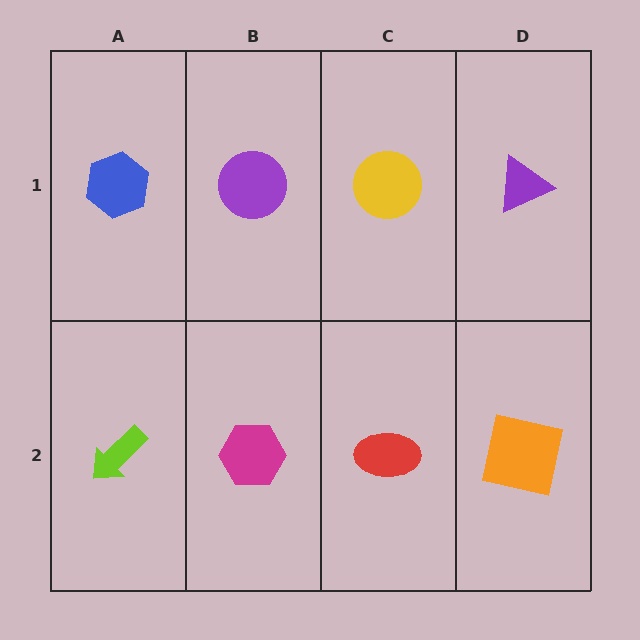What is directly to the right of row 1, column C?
A purple triangle.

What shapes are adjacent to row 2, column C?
A yellow circle (row 1, column C), a magenta hexagon (row 2, column B), an orange square (row 2, column D).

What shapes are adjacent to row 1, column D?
An orange square (row 2, column D), a yellow circle (row 1, column C).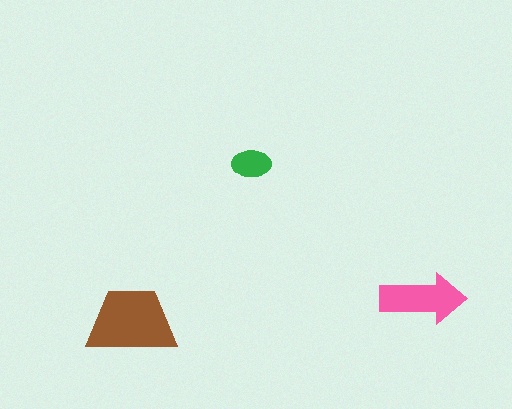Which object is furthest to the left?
The brown trapezoid is leftmost.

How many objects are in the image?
There are 3 objects in the image.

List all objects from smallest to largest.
The green ellipse, the pink arrow, the brown trapezoid.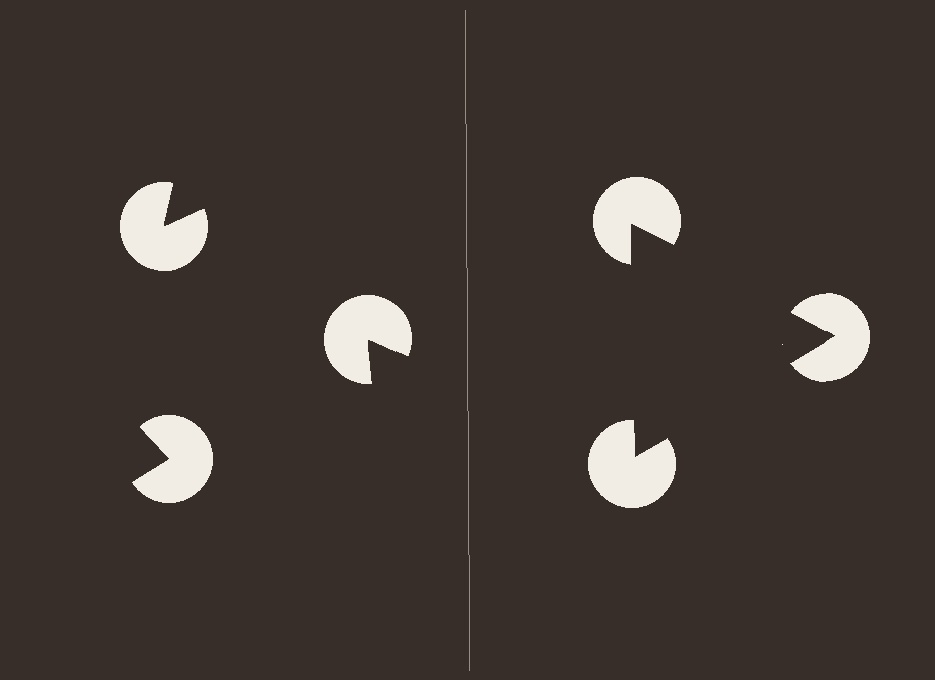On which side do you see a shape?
An illusory triangle appears on the right side. On the left side the wedge cuts are rotated, so no coherent shape forms.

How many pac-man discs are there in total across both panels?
6 — 3 on each side.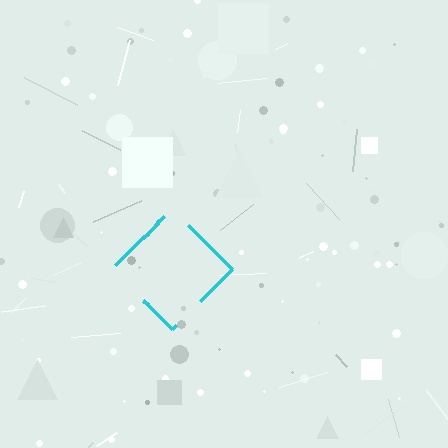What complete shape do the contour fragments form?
The contour fragments form a diamond.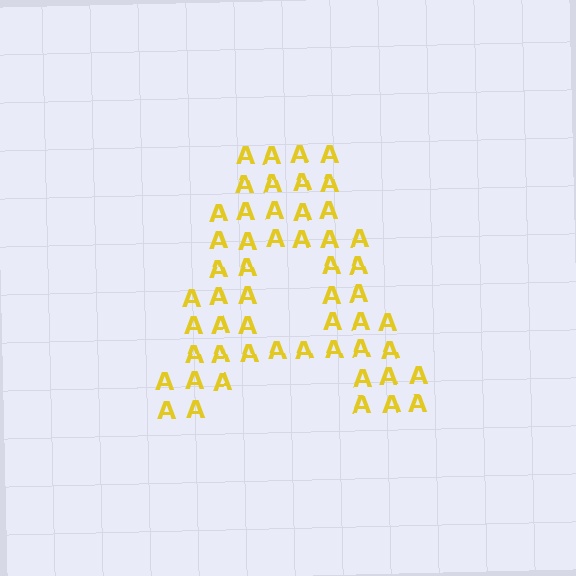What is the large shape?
The large shape is the letter A.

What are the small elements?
The small elements are letter A's.